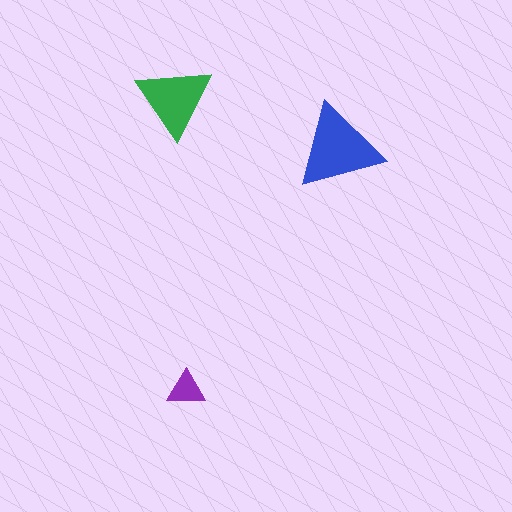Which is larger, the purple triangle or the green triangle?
The green one.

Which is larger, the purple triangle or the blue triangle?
The blue one.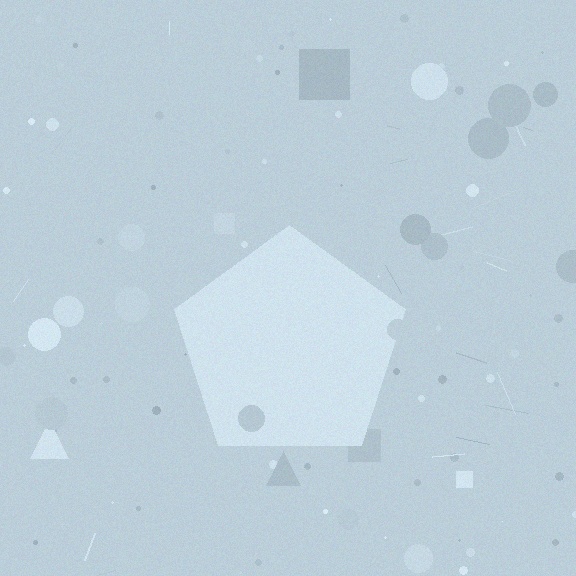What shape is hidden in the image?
A pentagon is hidden in the image.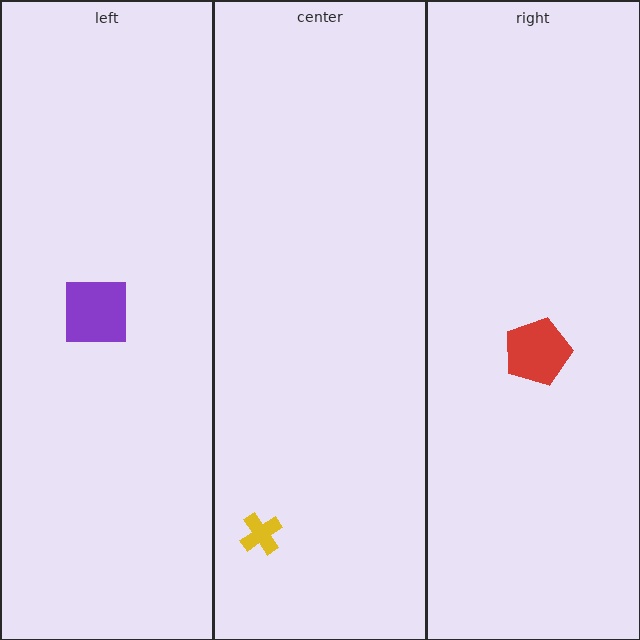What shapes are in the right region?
The red pentagon.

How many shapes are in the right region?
1.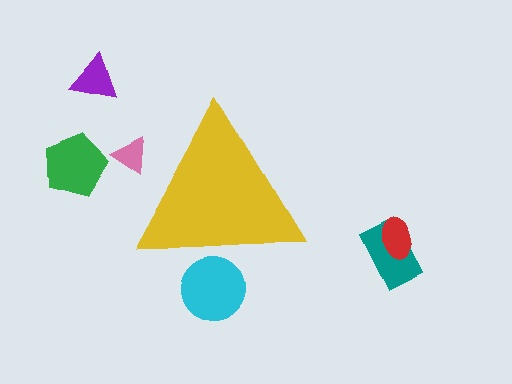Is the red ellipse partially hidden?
No, the red ellipse is fully visible.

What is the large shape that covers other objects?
A yellow triangle.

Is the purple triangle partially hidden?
No, the purple triangle is fully visible.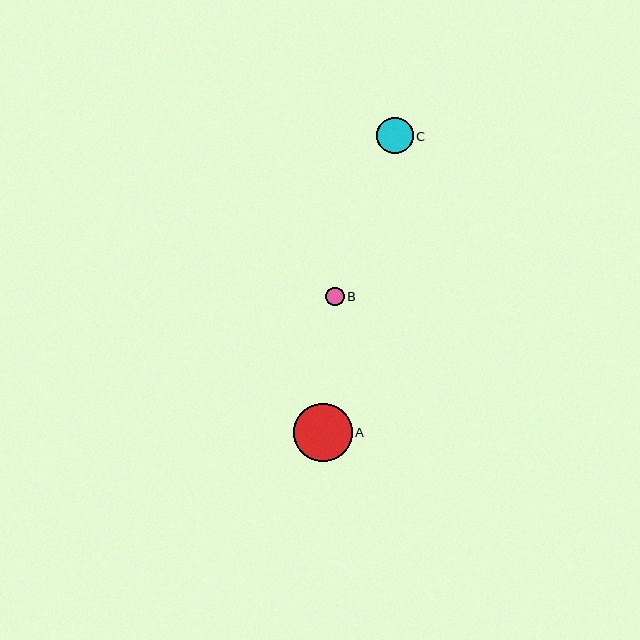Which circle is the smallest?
Circle B is the smallest with a size of approximately 18 pixels.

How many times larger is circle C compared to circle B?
Circle C is approximately 2.0 times the size of circle B.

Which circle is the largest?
Circle A is the largest with a size of approximately 59 pixels.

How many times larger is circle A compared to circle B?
Circle A is approximately 3.2 times the size of circle B.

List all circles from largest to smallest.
From largest to smallest: A, C, B.